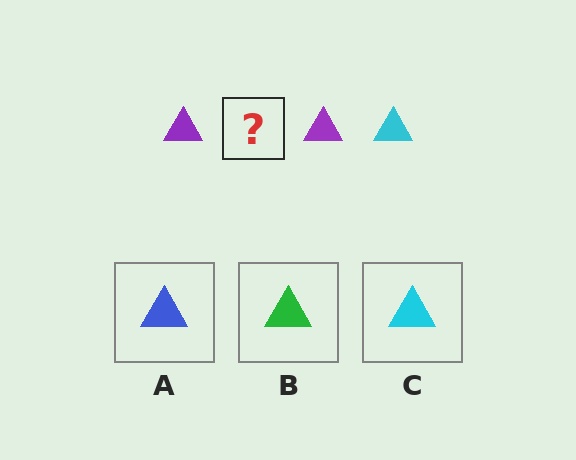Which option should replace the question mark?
Option C.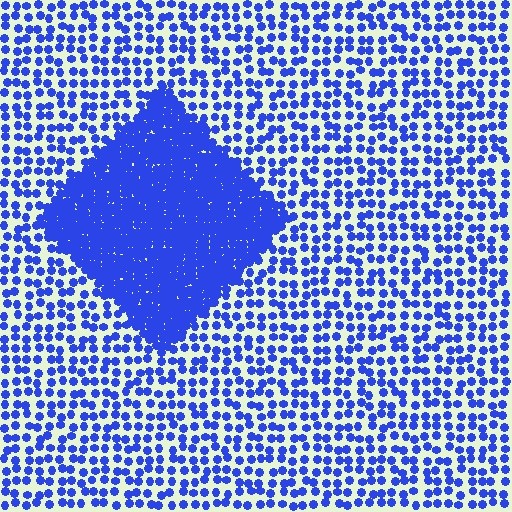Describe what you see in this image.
The image contains small blue elements arranged at two different densities. A diamond-shaped region is visible where the elements are more densely packed than the surrounding area.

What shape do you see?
I see a diamond.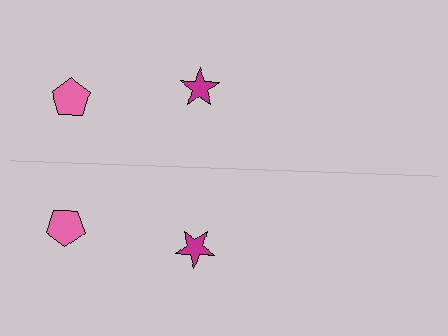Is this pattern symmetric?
Yes, this pattern has bilateral (reflection) symmetry.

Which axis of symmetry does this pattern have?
The pattern has a horizontal axis of symmetry running through the center of the image.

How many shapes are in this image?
There are 4 shapes in this image.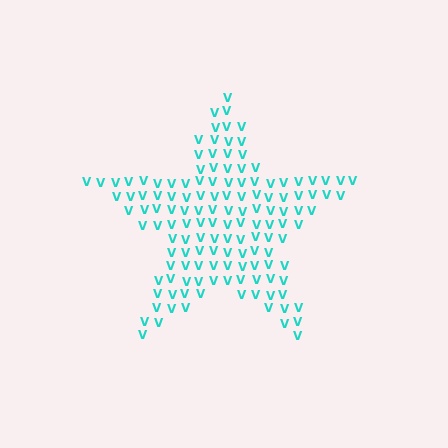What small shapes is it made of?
It is made of small letter V's.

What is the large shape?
The large shape is a star.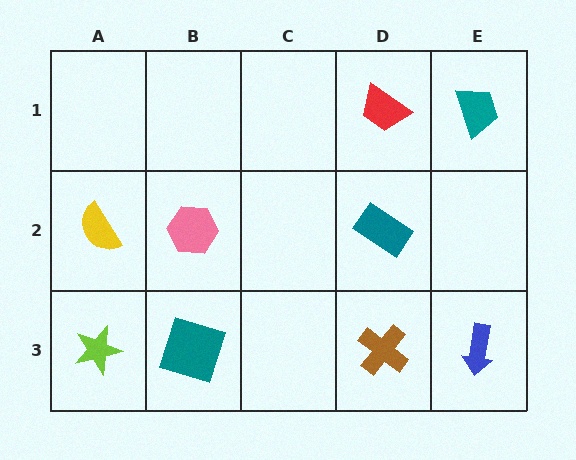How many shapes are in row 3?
4 shapes.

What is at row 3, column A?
A lime star.